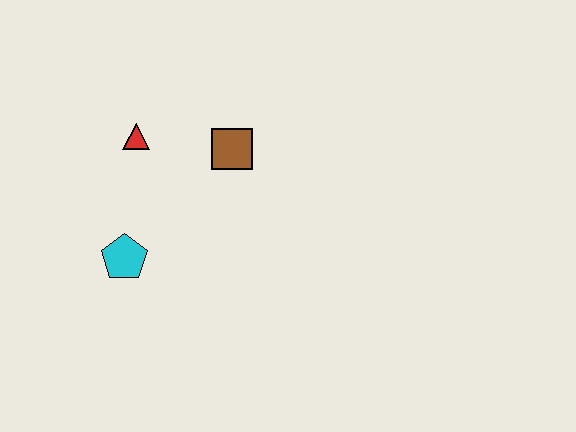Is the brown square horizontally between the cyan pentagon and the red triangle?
No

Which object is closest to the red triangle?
The brown square is closest to the red triangle.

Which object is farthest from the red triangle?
The cyan pentagon is farthest from the red triangle.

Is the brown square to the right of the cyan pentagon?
Yes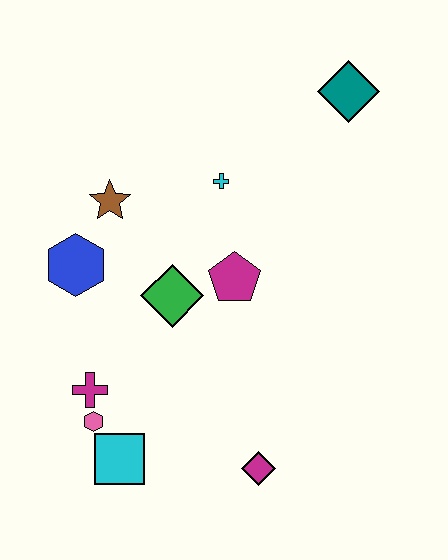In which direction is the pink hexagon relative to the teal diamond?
The pink hexagon is below the teal diamond.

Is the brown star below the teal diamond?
Yes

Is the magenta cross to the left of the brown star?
Yes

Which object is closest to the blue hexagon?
The brown star is closest to the blue hexagon.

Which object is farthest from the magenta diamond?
The teal diamond is farthest from the magenta diamond.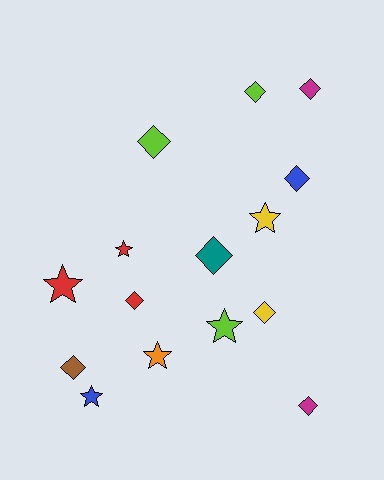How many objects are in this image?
There are 15 objects.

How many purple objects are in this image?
There are no purple objects.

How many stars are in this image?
There are 6 stars.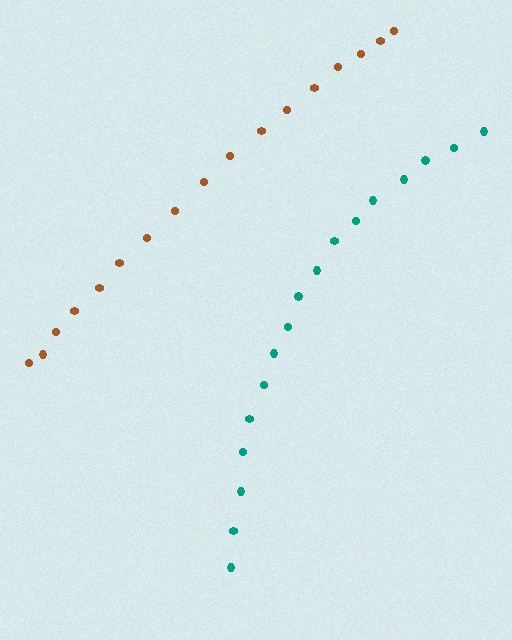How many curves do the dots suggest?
There are 2 distinct paths.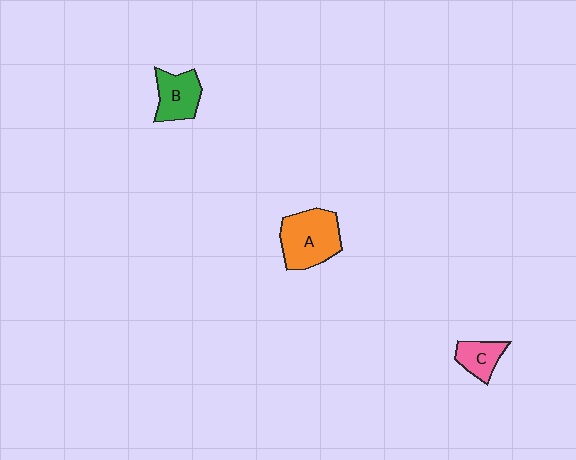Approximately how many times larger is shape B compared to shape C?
Approximately 1.3 times.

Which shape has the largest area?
Shape A (orange).